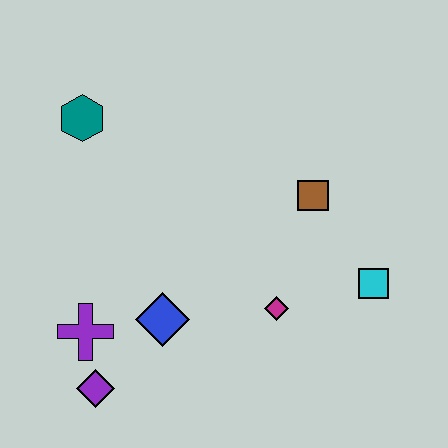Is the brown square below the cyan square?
No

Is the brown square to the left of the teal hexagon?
No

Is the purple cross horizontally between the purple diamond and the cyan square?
No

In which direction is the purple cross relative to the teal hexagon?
The purple cross is below the teal hexagon.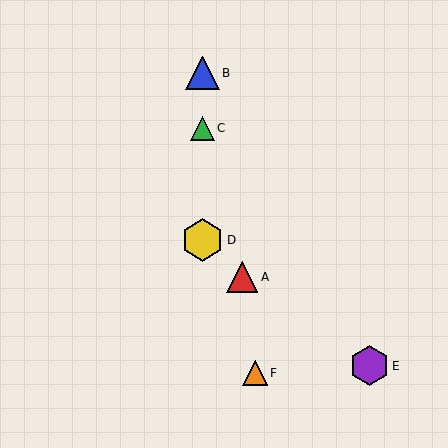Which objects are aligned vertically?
Objects B, C, D are aligned vertically.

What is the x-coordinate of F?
Object F is at x≈255.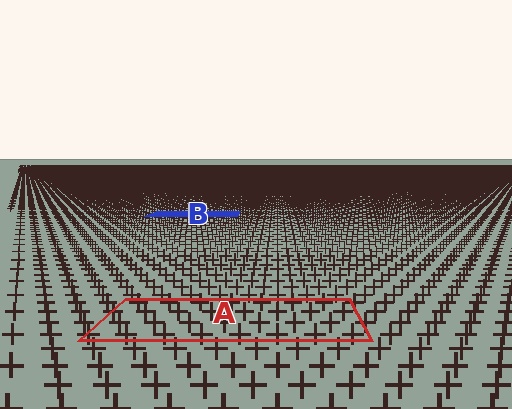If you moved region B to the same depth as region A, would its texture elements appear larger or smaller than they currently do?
They would appear larger. At a closer depth, the same texture elements are projected at a bigger on-screen size.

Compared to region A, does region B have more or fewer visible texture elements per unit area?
Region B has more texture elements per unit area — they are packed more densely because it is farther away.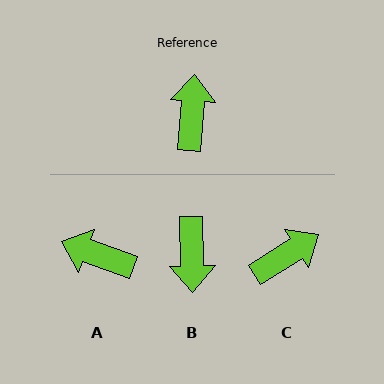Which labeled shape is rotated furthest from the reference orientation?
B, about 174 degrees away.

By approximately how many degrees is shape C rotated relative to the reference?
Approximately 54 degrees clockwise.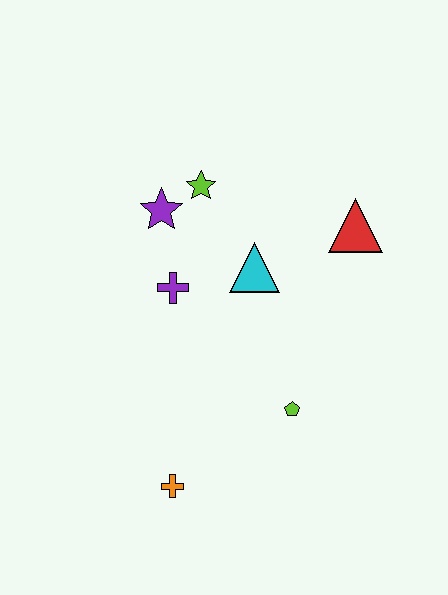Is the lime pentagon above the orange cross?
Yes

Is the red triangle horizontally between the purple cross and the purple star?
No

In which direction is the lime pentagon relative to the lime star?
The lime pentagon is below the lime star.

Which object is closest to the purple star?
The lime star is closest to the purple star.